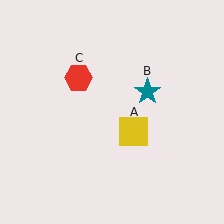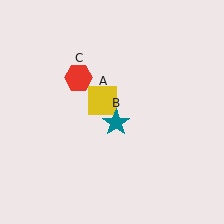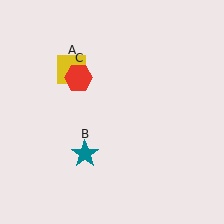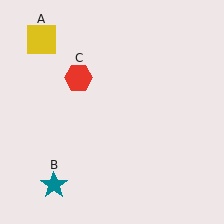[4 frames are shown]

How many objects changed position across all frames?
2 objects changed position: yellow square (object A), teal star (object B).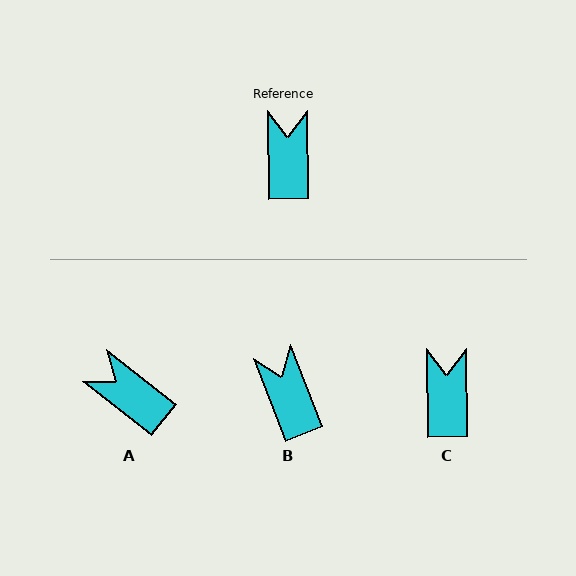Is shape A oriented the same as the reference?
No, it is off by about 51 degrees.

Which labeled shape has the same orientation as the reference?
C.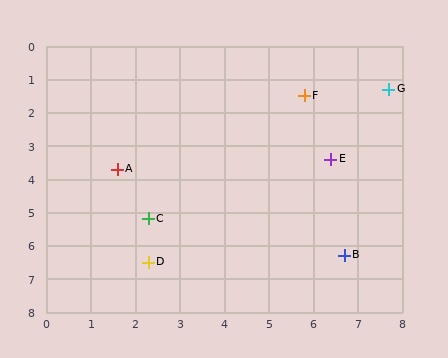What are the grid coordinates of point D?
Point D is at approximately (2.3, 6.5).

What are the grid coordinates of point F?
Point F is at approximately (5.8, 1.5).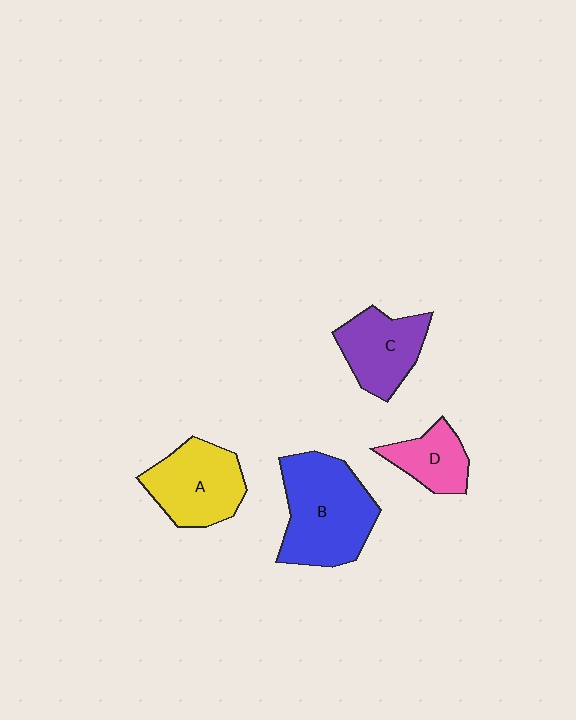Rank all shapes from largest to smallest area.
From largest to smallest: B (blue), A (yellow), C (purple), D (pink).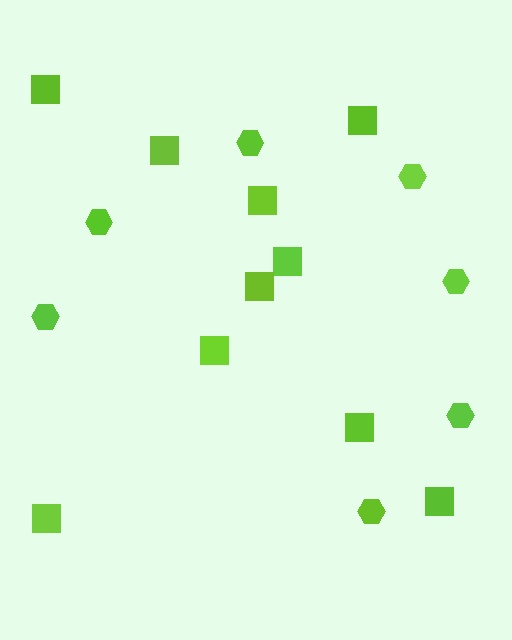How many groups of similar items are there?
There are 2 groups: one group of hexagons (7) and one group of squares (10).